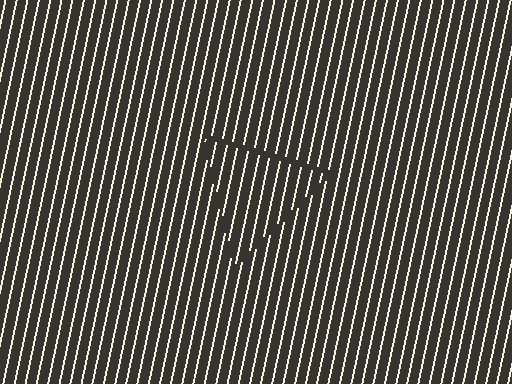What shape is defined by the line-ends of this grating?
An illusory triangle. The interior of the shape contains the same grating, shifted by half a period — the contour is defined by the phase discontinuity where line-ends from the inner and outer gratings abut.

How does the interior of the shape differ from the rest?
The interior of the shape contains the same grating, shifted by half a period — the contour is defined by the phase discontinuity where line-ends from the inner and outer gratings abut.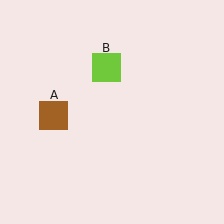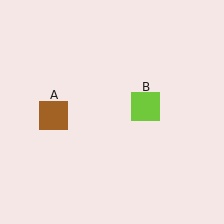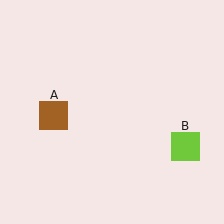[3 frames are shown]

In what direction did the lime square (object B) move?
The lime square (object B) moved down and to the right.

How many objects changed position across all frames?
1 object changed position: lime square (object B).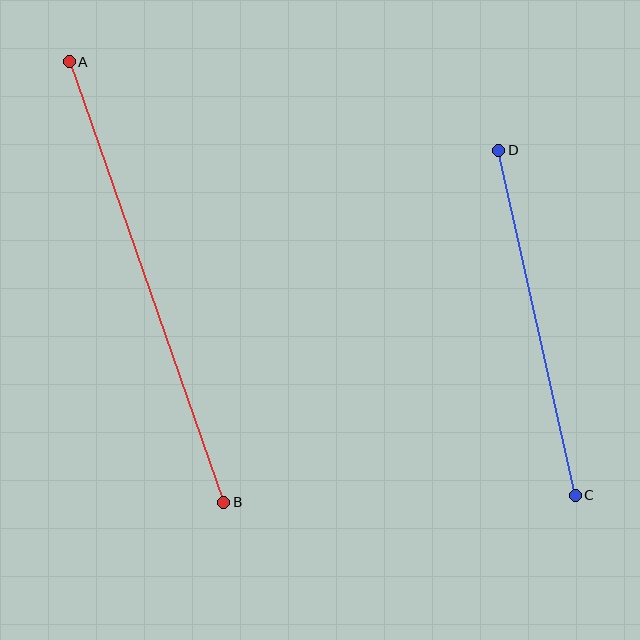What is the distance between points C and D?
The distance is approximately 353 pixels.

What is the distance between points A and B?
The distance is approximately 467 pixels.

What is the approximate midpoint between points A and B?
The midpoint is at approximately (147, 282) pixels.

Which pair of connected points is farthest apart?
Points A and B are farthest apart.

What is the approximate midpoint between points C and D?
The midpoint is at approximately (537, 323) pixels.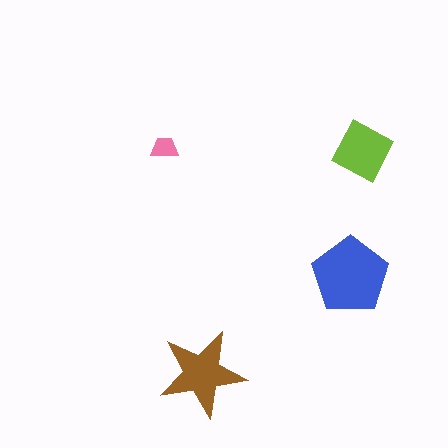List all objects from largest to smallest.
The blue pentagon, the brown star, the lime diamond, the pink trapezoid.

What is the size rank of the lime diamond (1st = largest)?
3rd.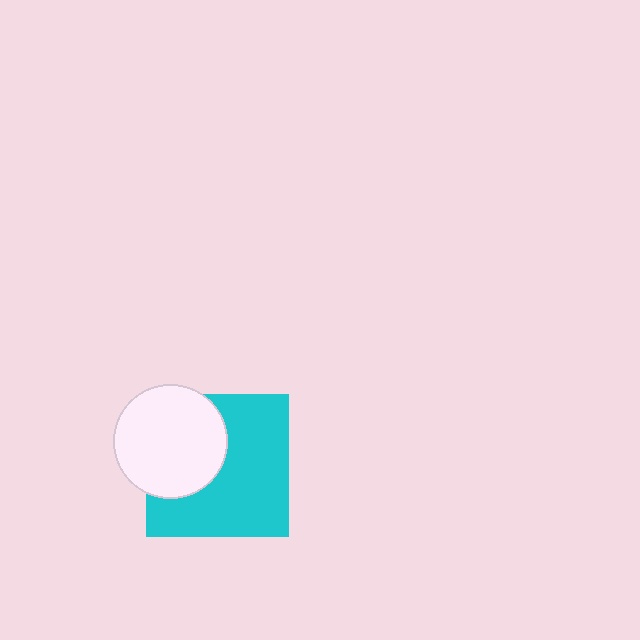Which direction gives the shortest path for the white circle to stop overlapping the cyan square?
Moving left gives the shortest separation.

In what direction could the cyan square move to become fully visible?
The cyan square could move right. That would shift it out from behind the white circle entirely.